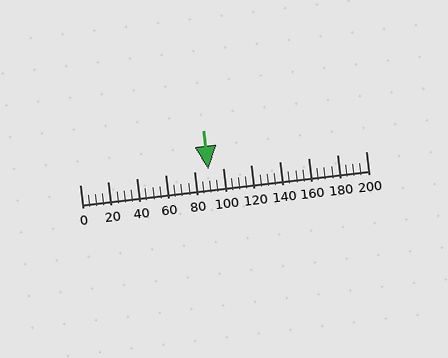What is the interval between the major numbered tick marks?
The major tick marks are spaced 20 units apart.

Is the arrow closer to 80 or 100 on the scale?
The arrow is closer to 100.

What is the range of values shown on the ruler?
The ruler shows values from 0 to 200.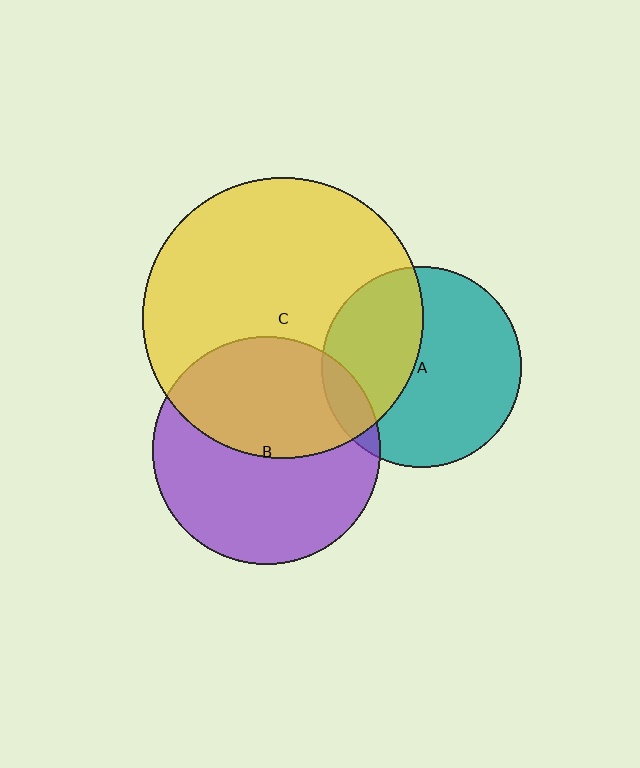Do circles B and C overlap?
Yes.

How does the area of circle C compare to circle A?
Approximately 2.0 times.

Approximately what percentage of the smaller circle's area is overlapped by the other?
Approximately 45%.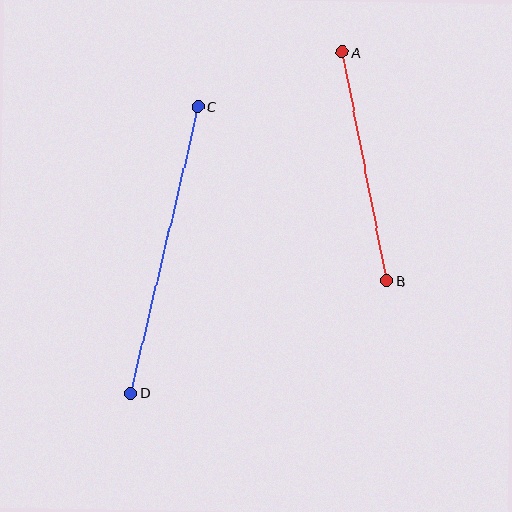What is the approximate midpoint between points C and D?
The midpoint is at approximately (164, 250) pixels.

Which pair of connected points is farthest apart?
Points C and D are farthest apart.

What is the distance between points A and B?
The distance is approximately 233 pixels.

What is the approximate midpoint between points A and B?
The midpoint is at approximately (364, 167) pixels.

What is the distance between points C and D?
The distance is approximately 294 pixels.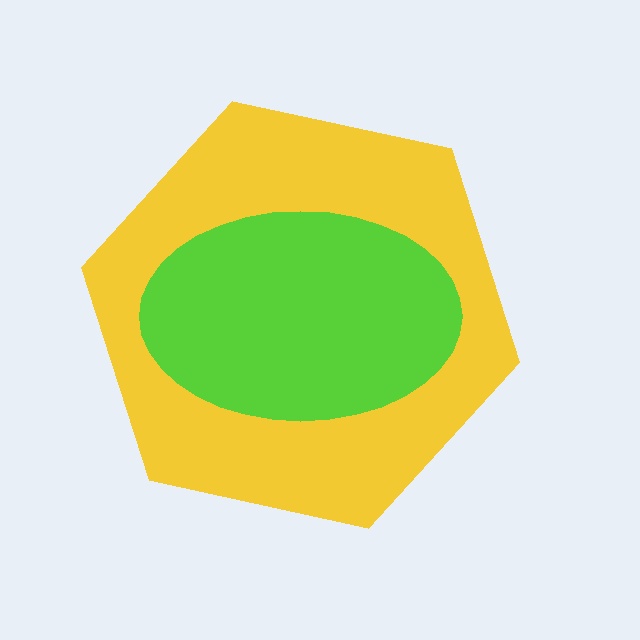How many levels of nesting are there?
2.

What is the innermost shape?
The lime ellipse.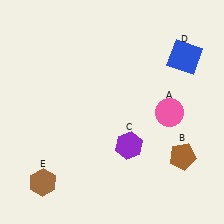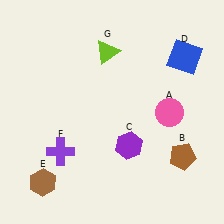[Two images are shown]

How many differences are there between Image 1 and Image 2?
There are 2 differences between the two images.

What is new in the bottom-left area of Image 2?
A purple cross (F) was added in the bottom-left area of Image 2.